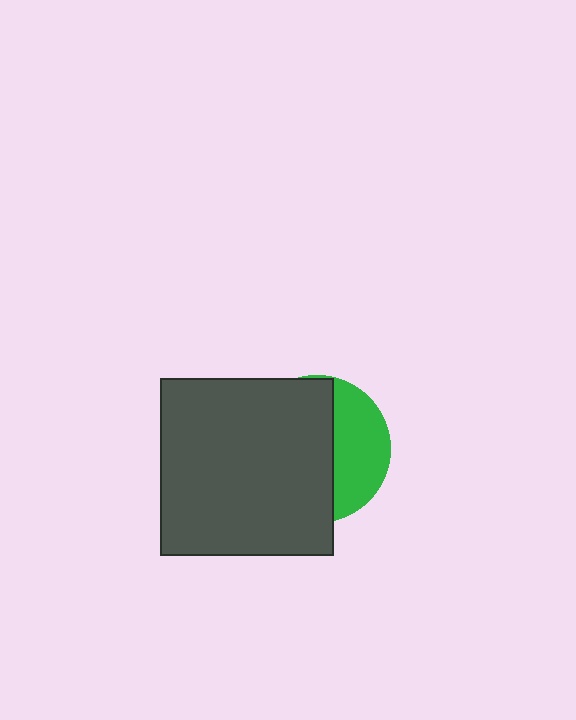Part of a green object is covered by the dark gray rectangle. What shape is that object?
It is a circle.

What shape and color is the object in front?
The object in front is a dark gray rectangle.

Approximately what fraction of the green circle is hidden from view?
Roughly 64% of the green circle is hidden behind the dark gray rectangle.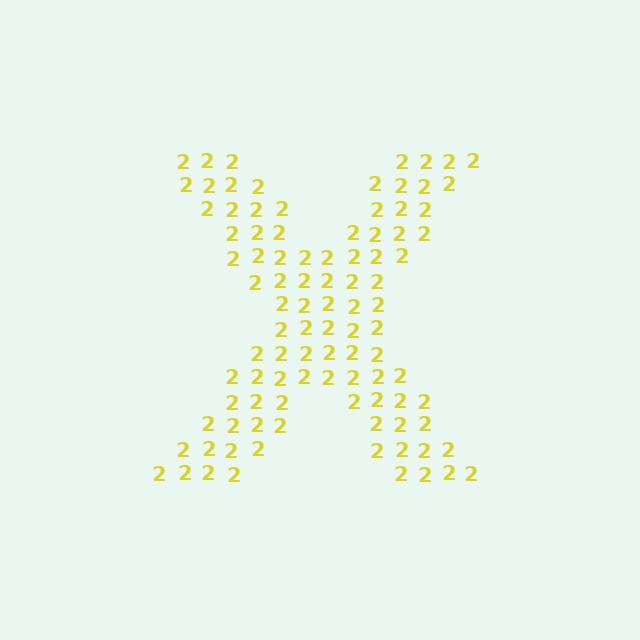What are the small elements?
The small elements are digit 2's.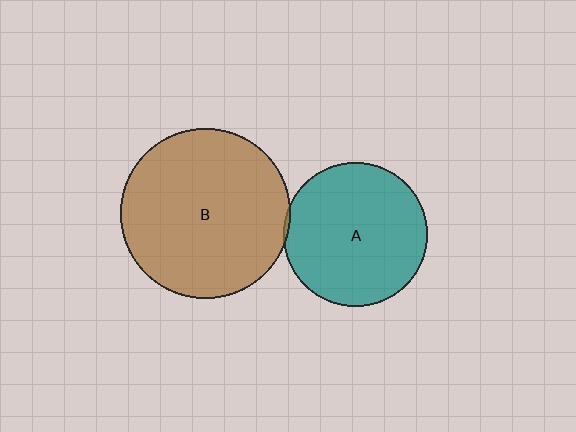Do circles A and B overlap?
Yes.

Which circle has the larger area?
Circle B (brown).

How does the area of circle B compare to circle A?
Approximately 1.4 times.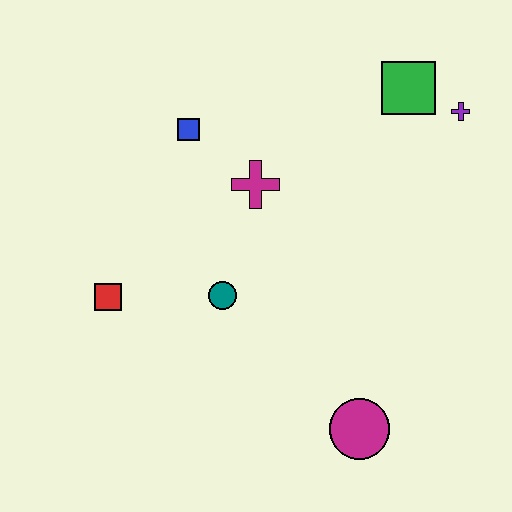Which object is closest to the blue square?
The magenta cross is closest to the blue square.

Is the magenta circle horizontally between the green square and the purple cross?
No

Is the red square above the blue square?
No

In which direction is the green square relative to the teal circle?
The green square is above the teal circle.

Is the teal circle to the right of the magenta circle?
No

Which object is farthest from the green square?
The red square is farthest from the green square.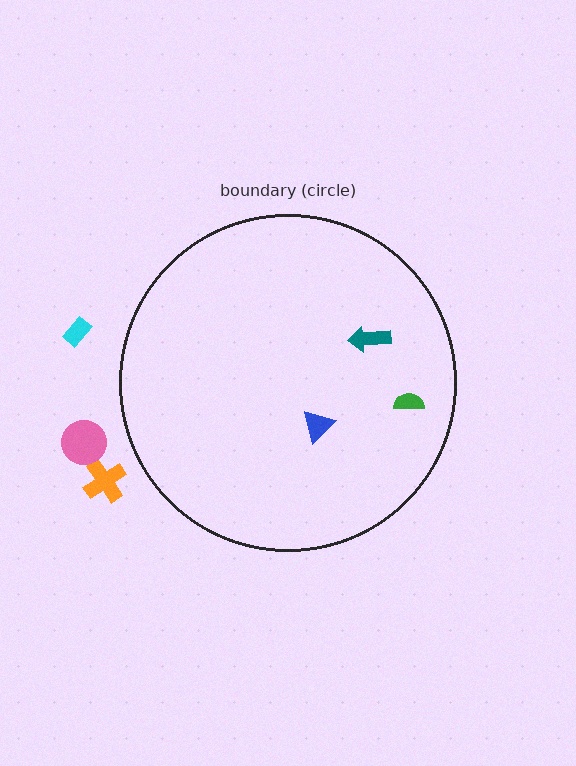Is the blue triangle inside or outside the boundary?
Inside.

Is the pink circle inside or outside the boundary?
Outside.